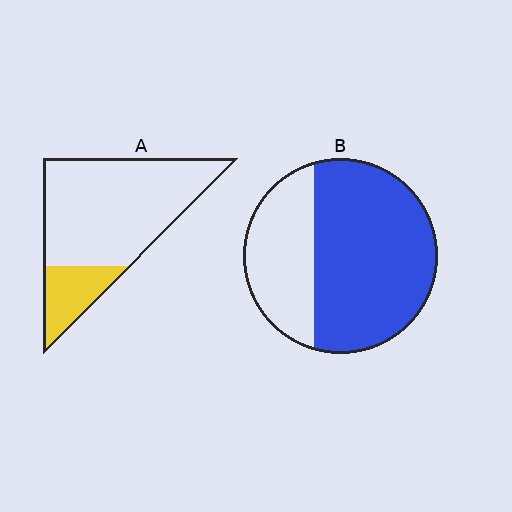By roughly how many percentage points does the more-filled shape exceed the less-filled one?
By roughly 45 percentage points (B over A).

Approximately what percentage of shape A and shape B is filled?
A is approximately 20% and B is approximately 65%.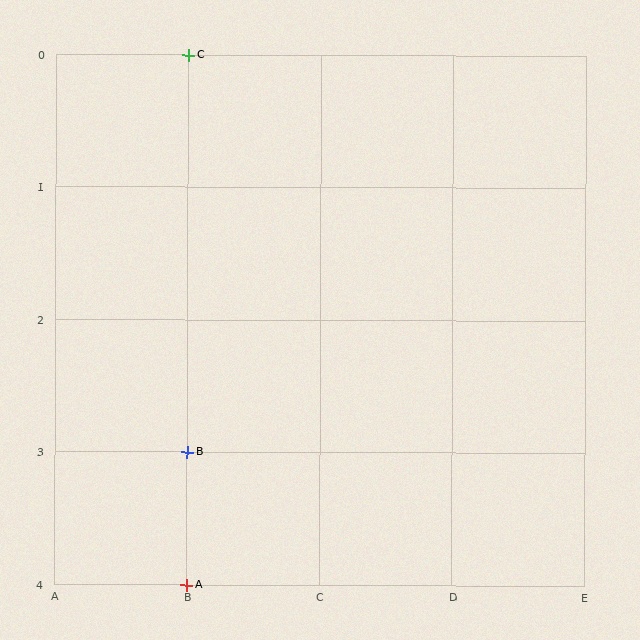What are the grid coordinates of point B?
Point B is at grid coordinates (B, 3).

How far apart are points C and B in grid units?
Points C and B are 3 rows apart.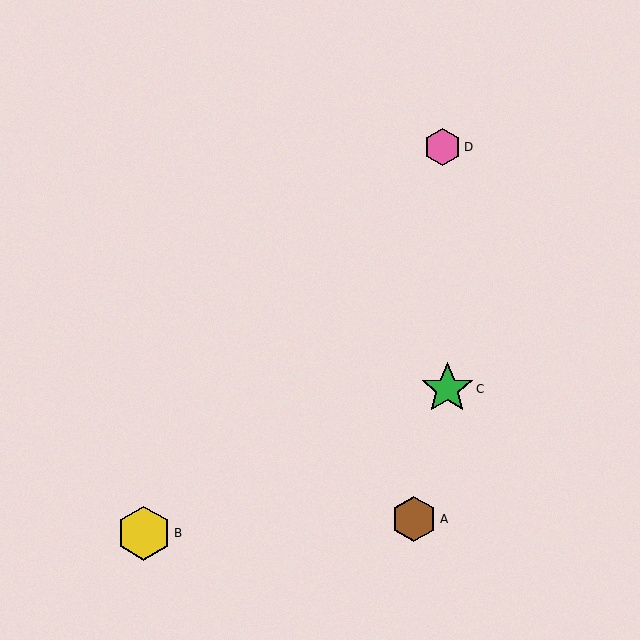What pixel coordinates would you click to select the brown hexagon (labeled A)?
Click at (414, 519) to select the brown hexagon A.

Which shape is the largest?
The yellow hexagon (labeled B) is the largest.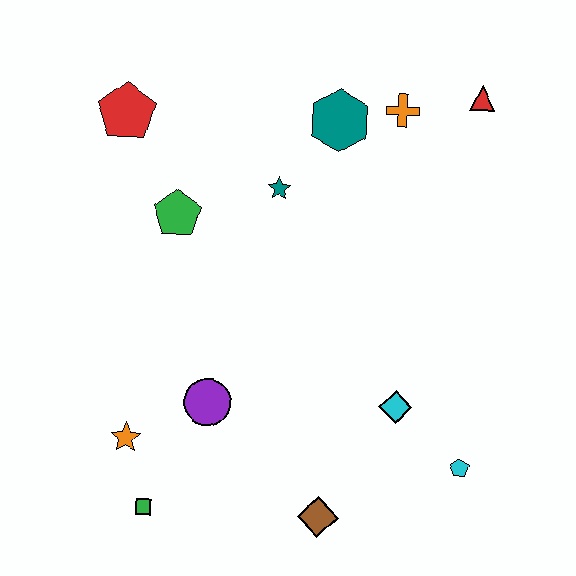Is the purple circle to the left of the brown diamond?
Yes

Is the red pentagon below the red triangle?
Yes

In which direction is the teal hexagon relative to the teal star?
The teal hexagon is above the teal star.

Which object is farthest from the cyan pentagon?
The red pentagon is farthest from the cyan pentagon.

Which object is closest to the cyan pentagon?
The cyan diamond is closest to the cyan pentagon.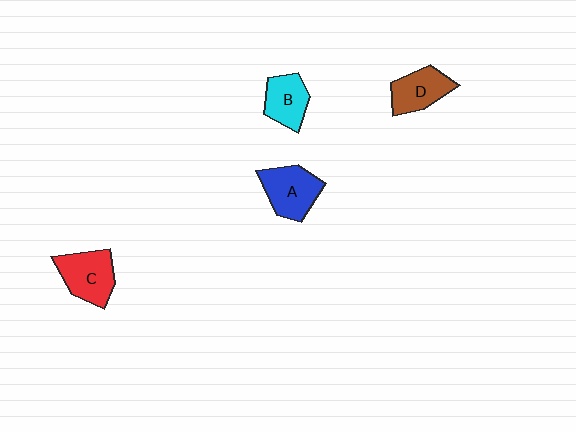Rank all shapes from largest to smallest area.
From largest to smallest: C (red), A (blue), D (brown), B (cyan).